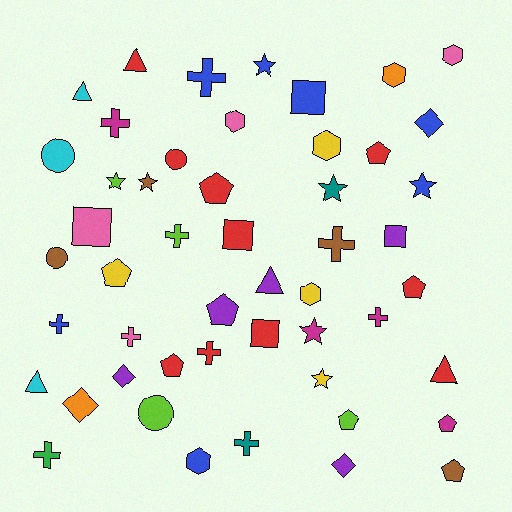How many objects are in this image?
There are 50 objects.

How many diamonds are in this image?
There are 4 diamonds.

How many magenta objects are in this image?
There are 4 magenta objects.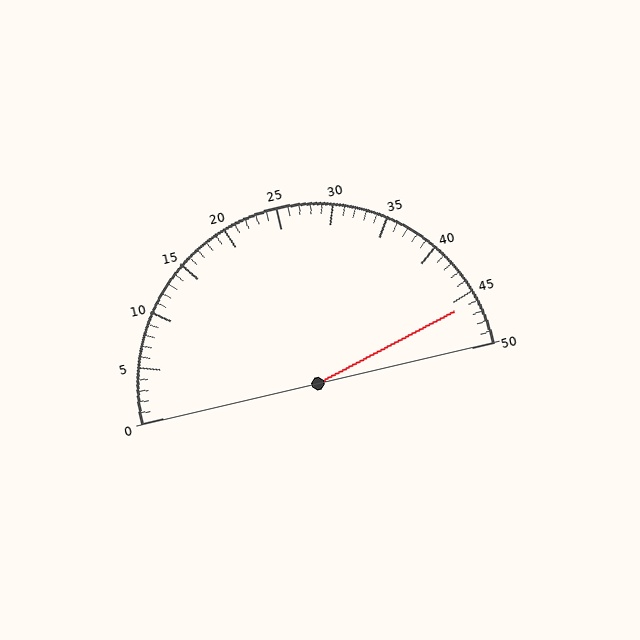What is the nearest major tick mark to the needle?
The nearest major tick mark is 45.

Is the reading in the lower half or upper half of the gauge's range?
The reading is in the upper half of the range (0 to 50).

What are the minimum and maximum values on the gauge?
The gauge ranges from 0 to 50.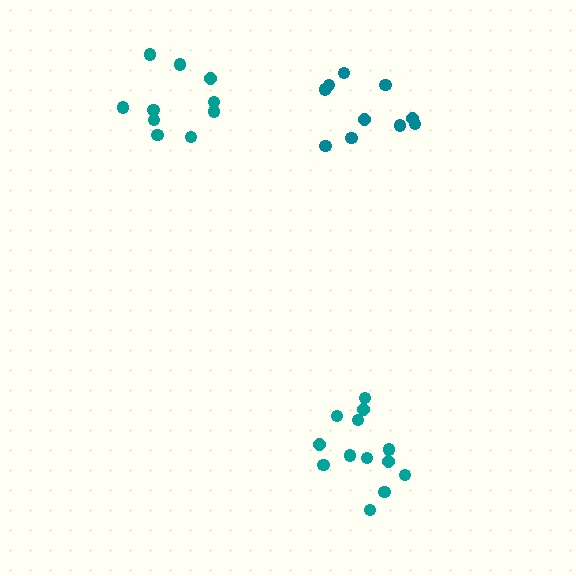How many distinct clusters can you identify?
There are 3 distinct clusters.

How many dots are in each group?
Group 1: 10 dots, Group 2: 11 dots, Group 3: 13 dots (34 total).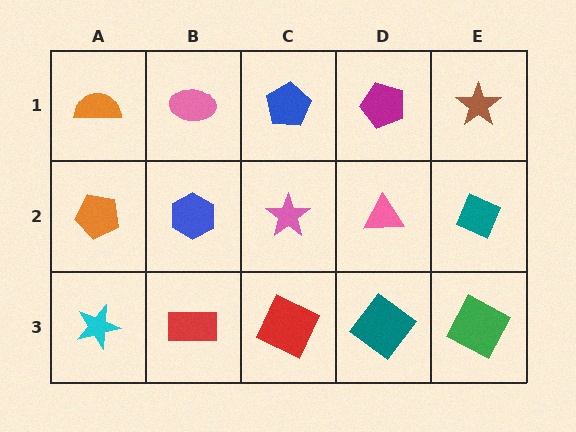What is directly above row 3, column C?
A pink star.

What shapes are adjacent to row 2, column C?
A blue pentagon (row 1, column C), a red square (row 3, column C), a blue hexagon (row 2, column B), a pink triangle (row 2, column D).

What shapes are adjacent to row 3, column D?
A pink triangle (row 2, column D), a red square (row 3, column C), a green square (row 3, column E).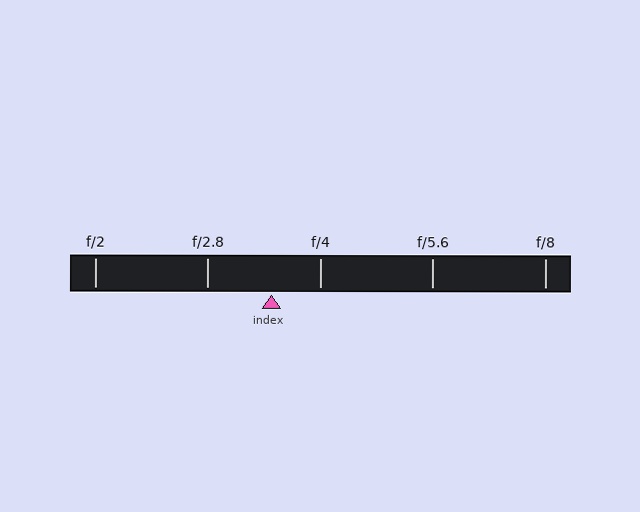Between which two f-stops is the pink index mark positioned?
The index mark is between f/2.8 and f/4.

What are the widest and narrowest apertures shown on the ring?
The widest aperture shown is f/2 and the narrowest is f/8.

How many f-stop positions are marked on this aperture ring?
There are 5 f-stop positions marked.